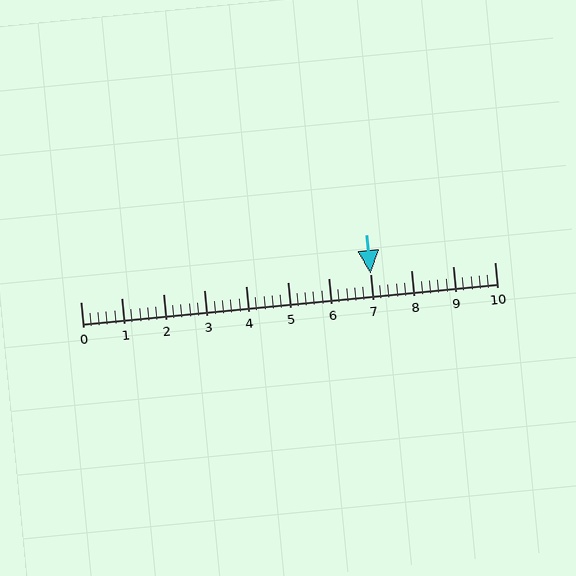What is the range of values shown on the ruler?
The ruler shows values from 0 to 10.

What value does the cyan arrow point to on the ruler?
The cyan arrow points to approximately 7.0.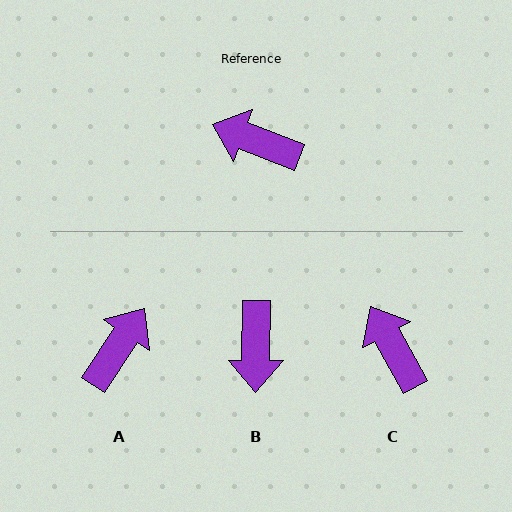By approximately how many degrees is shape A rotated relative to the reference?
Approximately 103 degrees clockwise.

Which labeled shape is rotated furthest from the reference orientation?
B, about 110 degrees away.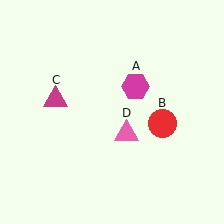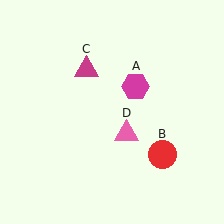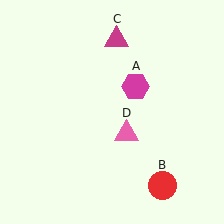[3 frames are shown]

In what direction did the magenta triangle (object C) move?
The magenta triangle (object C) moved up and to the right.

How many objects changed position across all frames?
2 objects changed position: red circle (object B), magenta triangle (object C).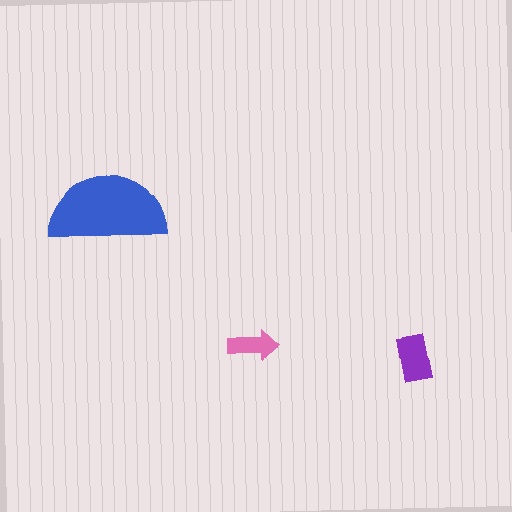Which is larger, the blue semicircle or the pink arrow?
The blue semicircle.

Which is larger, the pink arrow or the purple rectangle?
The purple rectangle.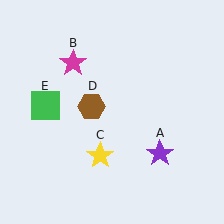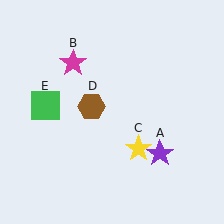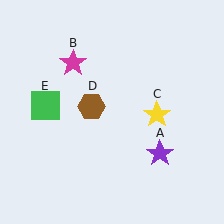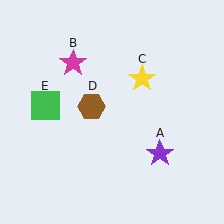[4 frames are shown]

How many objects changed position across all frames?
1 object changed position: yellow star (object C).